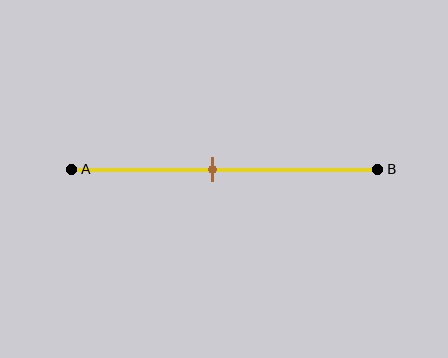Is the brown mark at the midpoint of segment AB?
No, the mark is at about 45% from A, not at the 50% midpoint.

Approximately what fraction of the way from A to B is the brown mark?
The brown mark is approximately 45% of the way from A to B.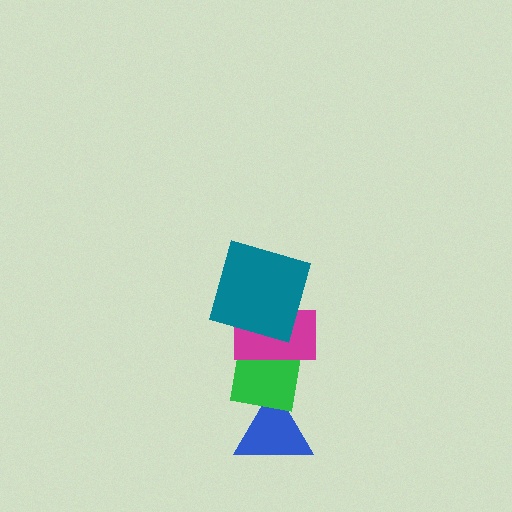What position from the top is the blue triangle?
The blue triangle is 4th from the top.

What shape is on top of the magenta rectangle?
The teal square is on top of the magenta rectangle.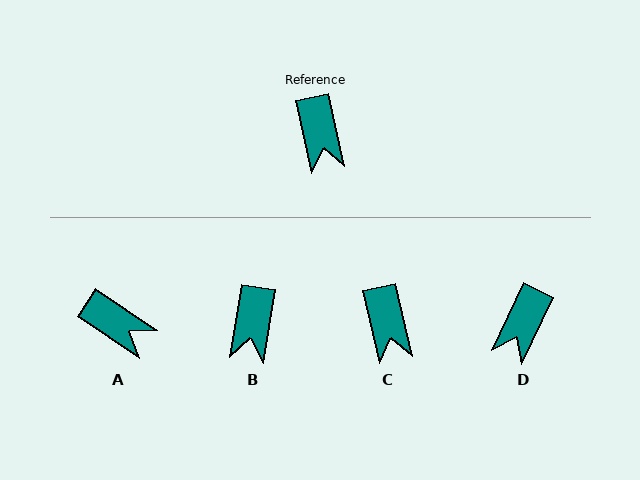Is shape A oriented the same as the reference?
No, it is off by about 44 degrees.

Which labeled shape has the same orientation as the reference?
C.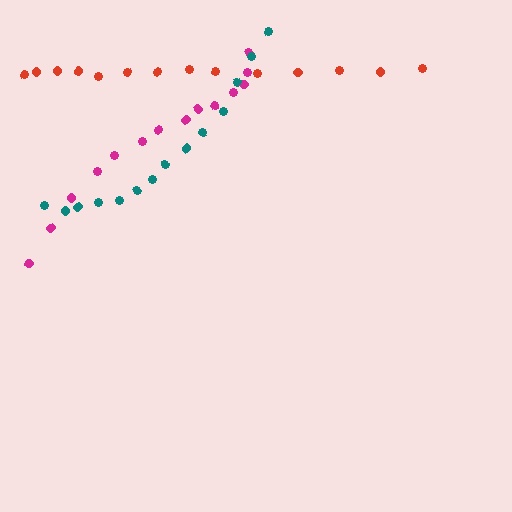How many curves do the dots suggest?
There are 3 distinct paths.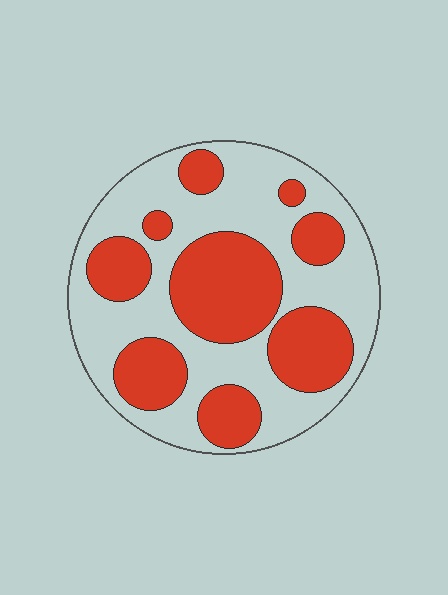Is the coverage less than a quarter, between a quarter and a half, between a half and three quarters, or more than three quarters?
Between a quarter and a half.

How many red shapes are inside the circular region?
9.